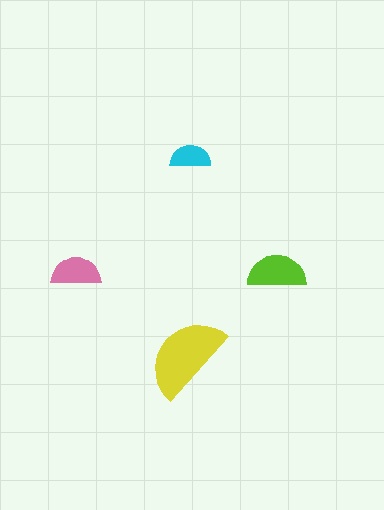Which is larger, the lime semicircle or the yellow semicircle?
The yellow one.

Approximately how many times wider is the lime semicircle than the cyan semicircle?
About 1.5 times wider.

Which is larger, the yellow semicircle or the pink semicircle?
The yellow one.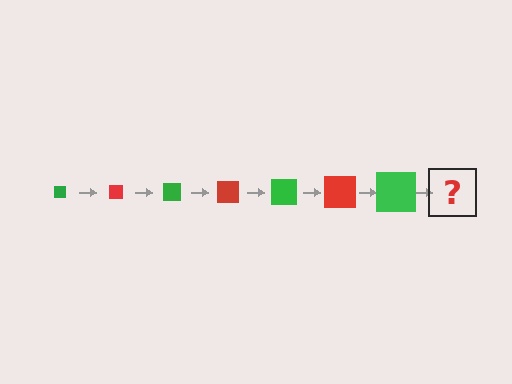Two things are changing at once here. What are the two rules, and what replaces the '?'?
The two rules are that the square grows larger each step and the color cycles through green and red. The '?' should be a red square, larger than the previous one.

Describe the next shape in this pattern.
It should be a red square, larger than the previous one.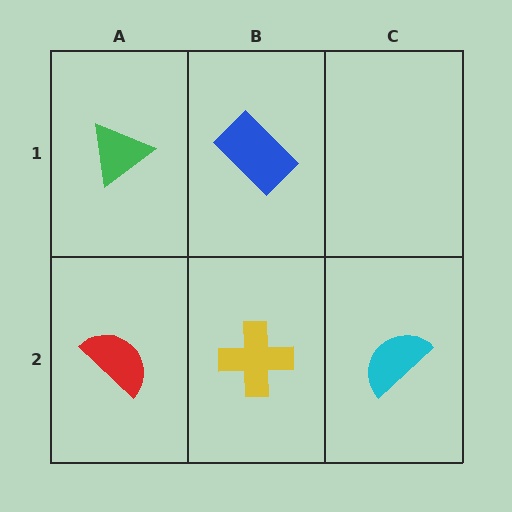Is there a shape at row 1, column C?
No, that cell is empty.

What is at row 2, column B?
A yellow cross.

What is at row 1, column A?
A green triangle.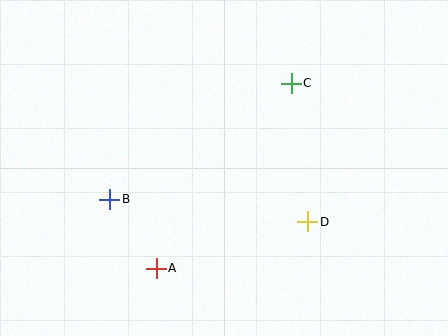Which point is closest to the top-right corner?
Point C is closest to the top-right corner.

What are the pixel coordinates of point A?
Point A is at (156, 268).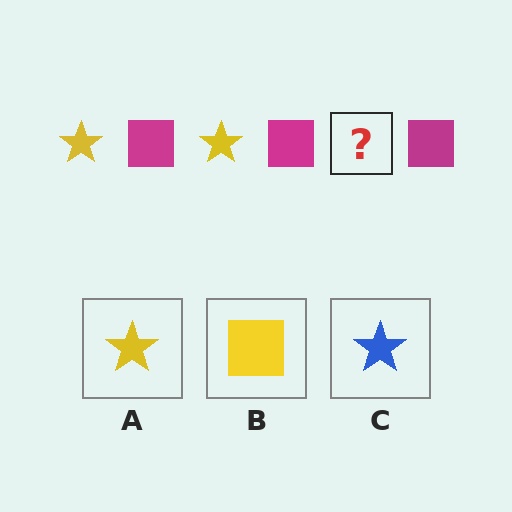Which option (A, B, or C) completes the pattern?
A.